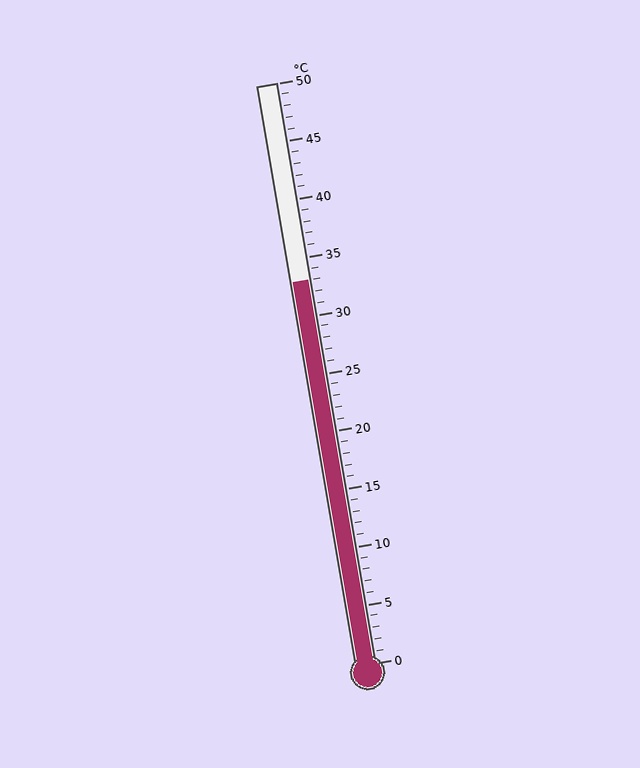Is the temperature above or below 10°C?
The temperature is above 10°C.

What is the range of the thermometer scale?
The thermometer scale ranges from 0°C to 50°C.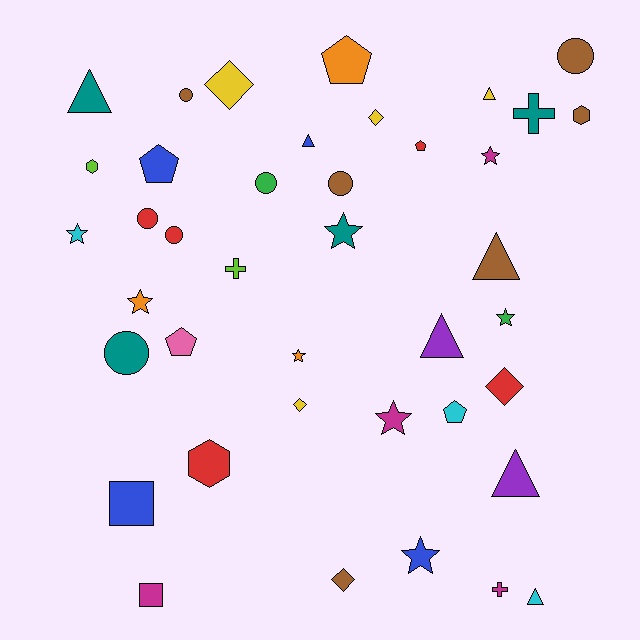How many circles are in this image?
There are 7 circles.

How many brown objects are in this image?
There are 6 brown objects.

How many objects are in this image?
There are 40 objects.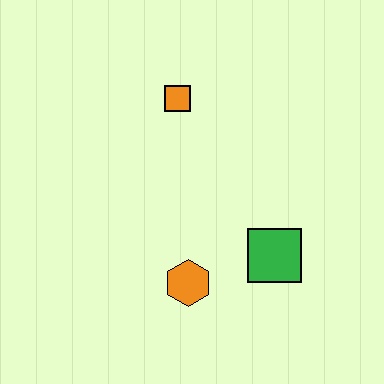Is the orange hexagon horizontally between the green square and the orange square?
Yes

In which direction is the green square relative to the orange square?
The green square is below the orange square.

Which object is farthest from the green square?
The orange square is farthest from the green square.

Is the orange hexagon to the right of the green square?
No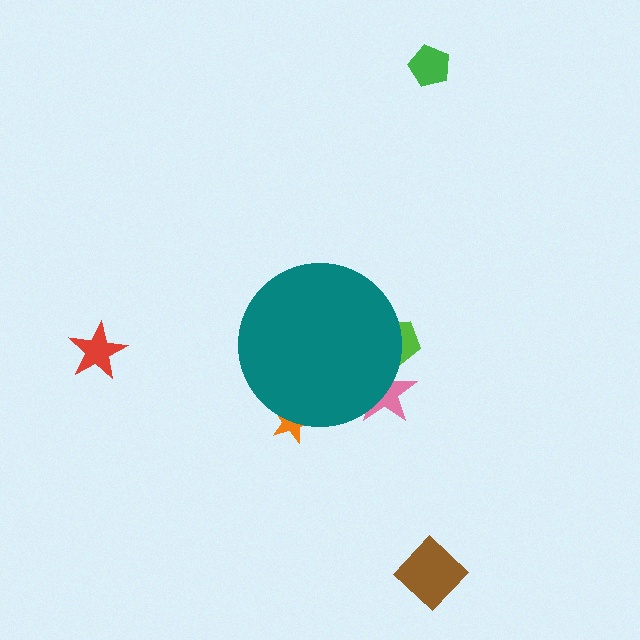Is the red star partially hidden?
No, the red star is fully visible.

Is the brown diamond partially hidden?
No, the brown diamond is fully visible.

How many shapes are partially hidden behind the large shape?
3 shapes are partially hidden.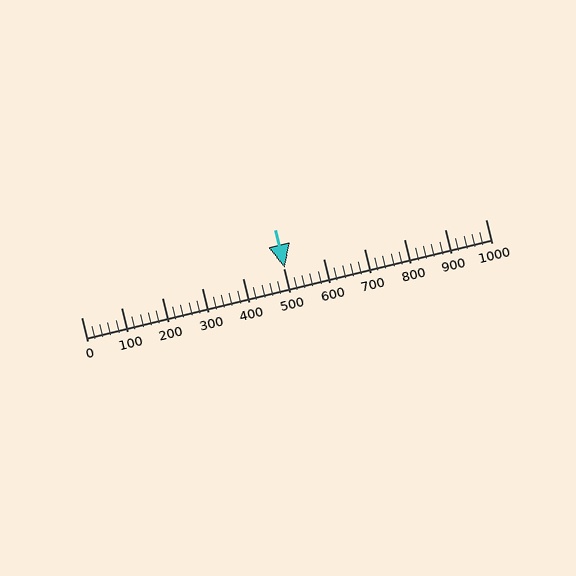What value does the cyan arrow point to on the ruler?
The cyan arrow points to approximately 503.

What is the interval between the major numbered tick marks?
The major tick marks are spaced 100 units apart.